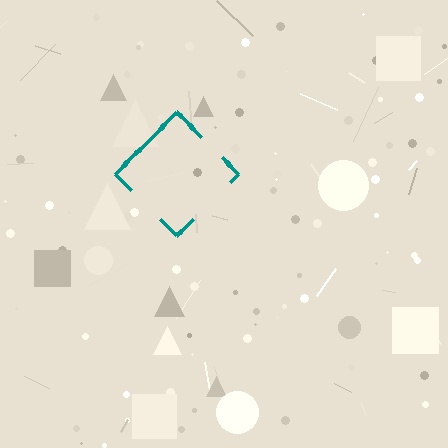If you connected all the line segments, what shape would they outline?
They would outline a diamond.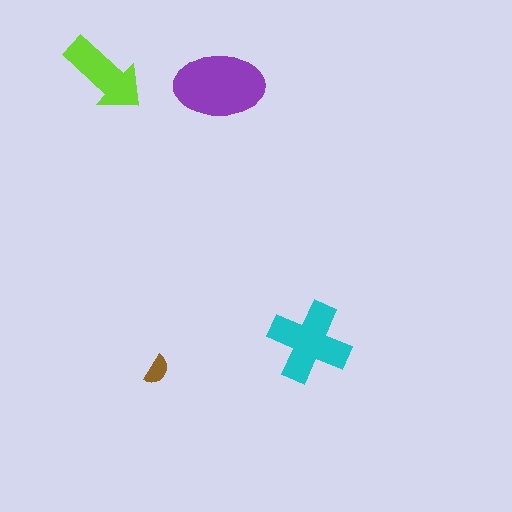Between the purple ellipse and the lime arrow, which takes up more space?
The purple ellipse.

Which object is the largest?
The purple ellipse.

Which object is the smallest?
The brown semicircle.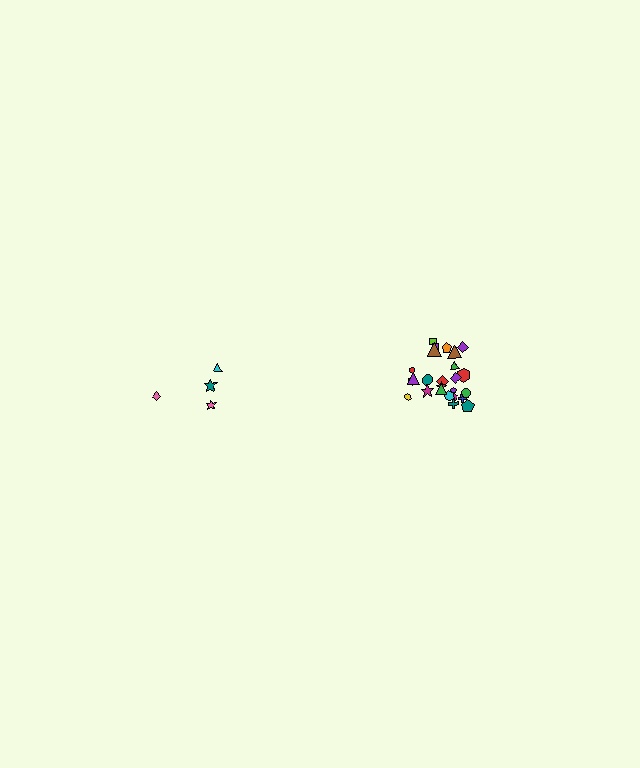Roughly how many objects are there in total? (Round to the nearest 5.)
Roughly 30 objects in total.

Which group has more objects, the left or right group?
The right group.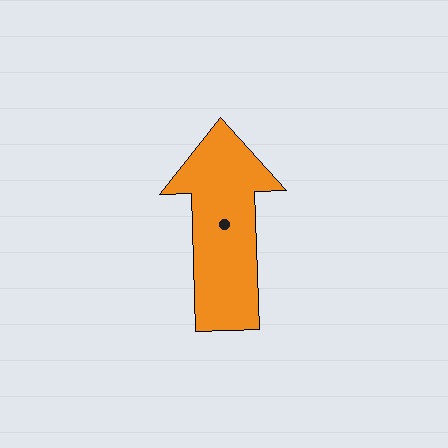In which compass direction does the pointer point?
North.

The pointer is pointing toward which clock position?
Roughly 12 o'clock.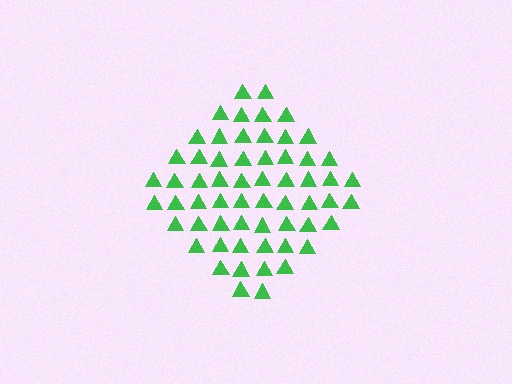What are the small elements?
The small elements are triangles.